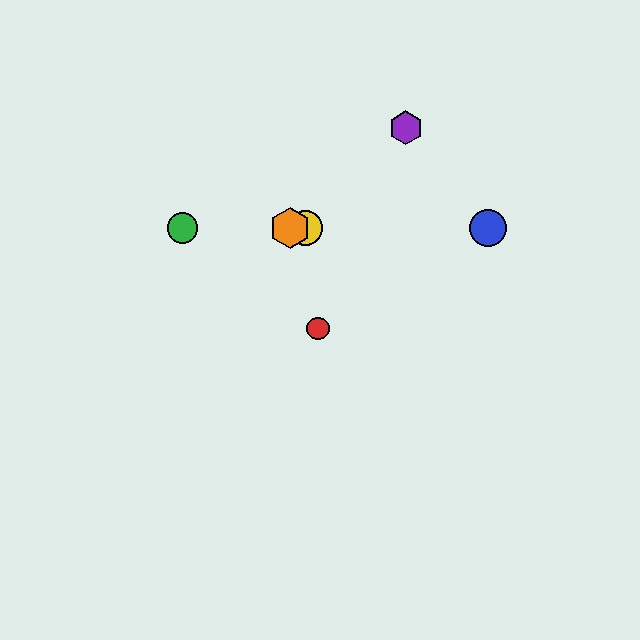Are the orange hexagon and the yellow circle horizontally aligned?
Yes, both are at y≈228.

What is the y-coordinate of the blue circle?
The blue circle is at y≈228.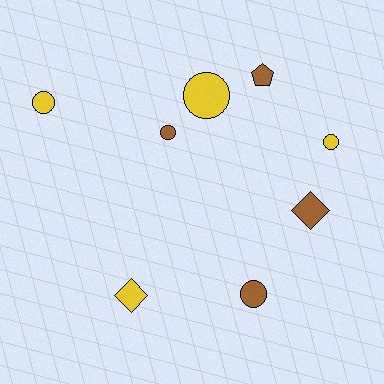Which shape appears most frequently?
Circle, with 5 objects.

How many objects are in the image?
There are 8 objects.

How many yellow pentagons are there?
There are no yellow pentagons.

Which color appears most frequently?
Yellow, with 4 objects.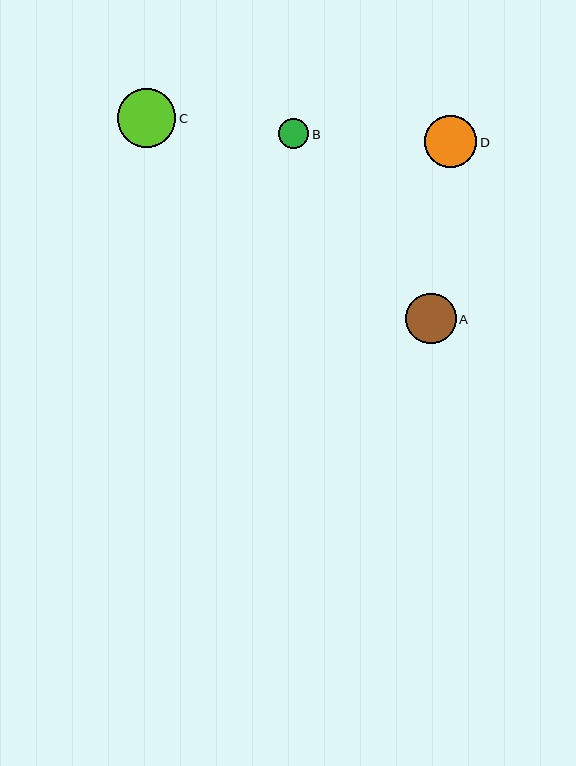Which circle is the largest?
Circle C is the largest with a size of approximately 58 pixels.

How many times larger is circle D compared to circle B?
Circle D is approximately 1.8 times the size of circle B.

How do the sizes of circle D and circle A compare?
Circle D and circle A are approximately the same size.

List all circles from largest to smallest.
From largest to smallest: C, D, A, B.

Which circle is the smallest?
Circle B is the smallest with a size of approximately 30 pixels.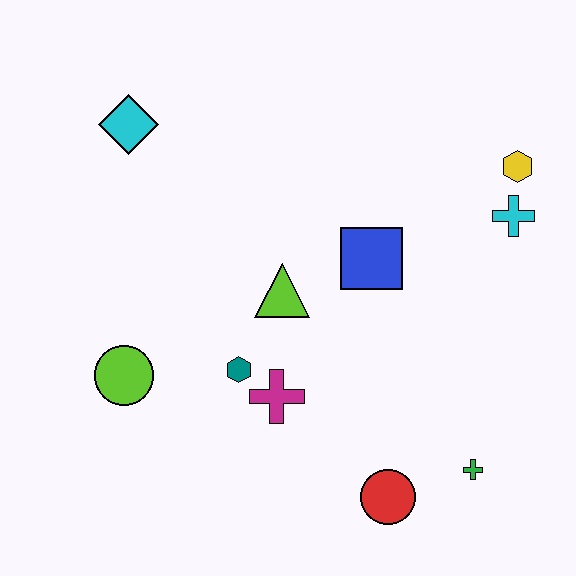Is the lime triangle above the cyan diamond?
No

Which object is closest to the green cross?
The red circle is closest to the green cross.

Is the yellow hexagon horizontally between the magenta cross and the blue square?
No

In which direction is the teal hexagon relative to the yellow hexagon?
The teal hexagon is to the left of the yellow hexagon.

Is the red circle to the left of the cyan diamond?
No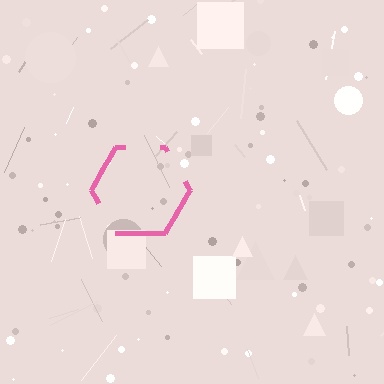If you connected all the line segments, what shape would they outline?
They would outline a hexagon.